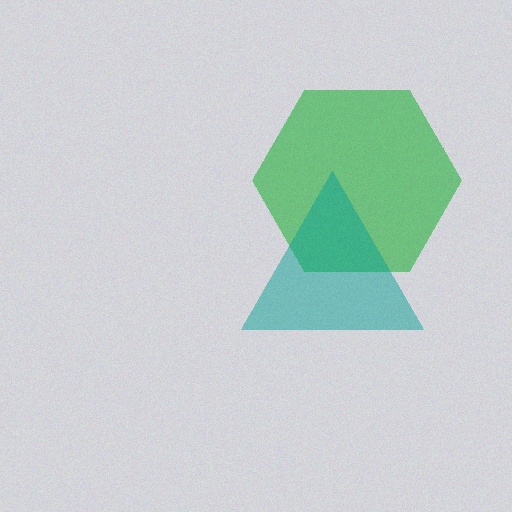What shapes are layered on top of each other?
The layered shapes are: a green hexagon, a teal triangle.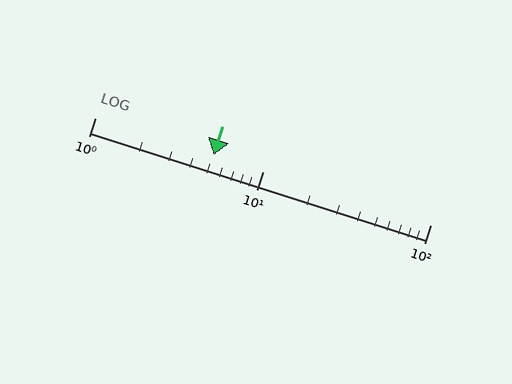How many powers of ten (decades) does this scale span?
The scale spans 2 decades, from 1 to 100.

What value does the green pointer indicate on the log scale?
The pointer indicates approximately 5.1.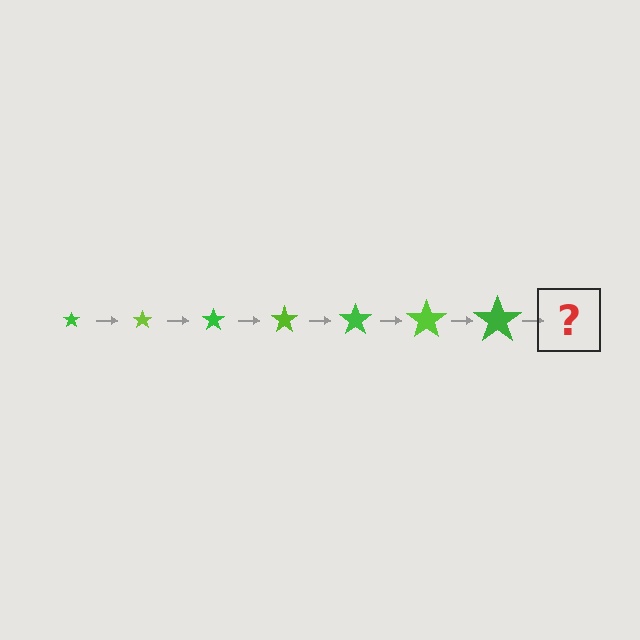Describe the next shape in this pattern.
It should be a lime star, larger than the previous one.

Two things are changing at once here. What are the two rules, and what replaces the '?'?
The two rules are that the star grows larger each step and the color cycles through green and lime. The '?' should be a lime star, larger than the previous one.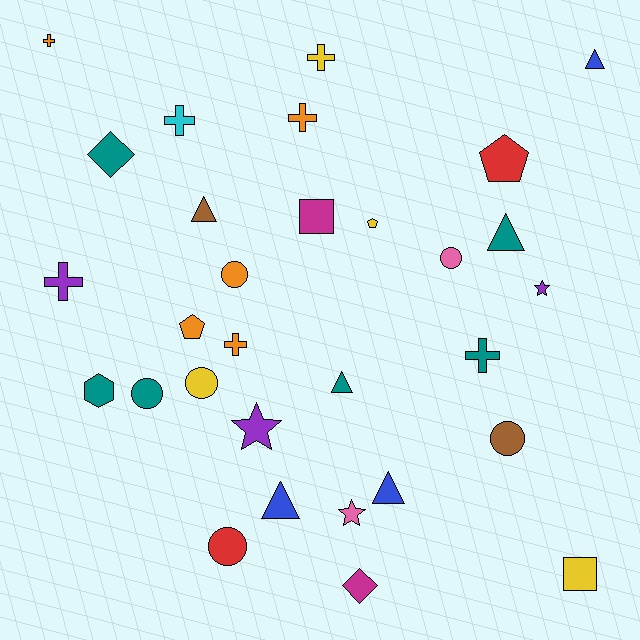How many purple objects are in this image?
There are 3 purple objects.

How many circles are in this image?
There are 6 circles.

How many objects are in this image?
There are 30 objects.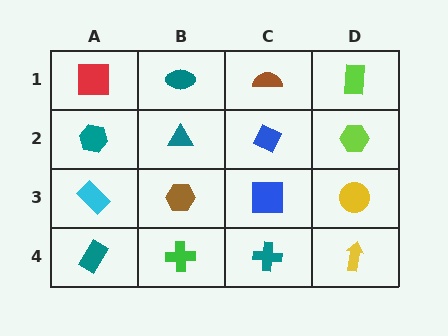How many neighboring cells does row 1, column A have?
2.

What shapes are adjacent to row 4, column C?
A blue square (row 3, column C), a green cross (row 4, column B), a yellow arrow (row 4, column D).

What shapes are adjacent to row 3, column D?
A lime hexagon (row 2, column D), a yellow arrow (row 4, column D), a blue square (row 3, column C).